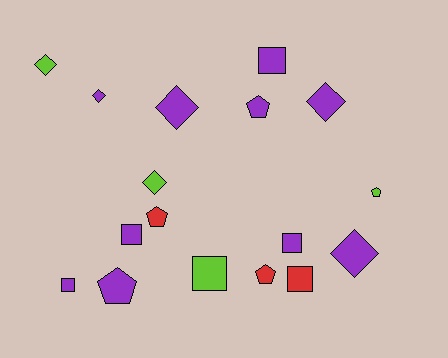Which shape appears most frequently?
Square, with 6 objects.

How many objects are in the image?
There are 17 objects.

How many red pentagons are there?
There are 2 red pentagons.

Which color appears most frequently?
Purple, with 10 objects.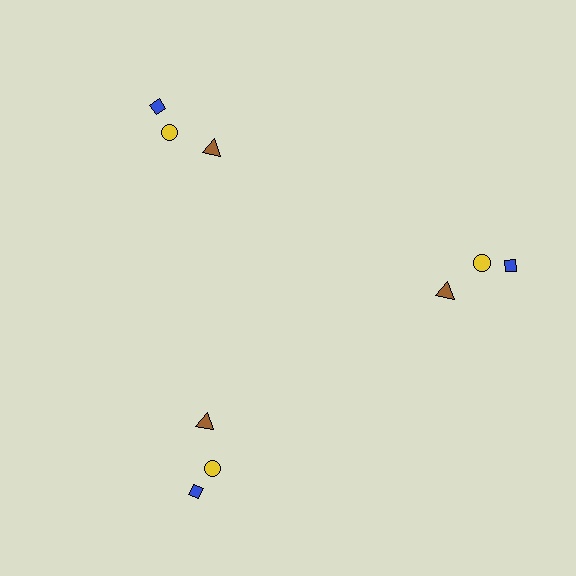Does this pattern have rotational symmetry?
Yes, this pattern has 3-fold rotational symmetry. It looks the same after rotating 120 degrees around the center.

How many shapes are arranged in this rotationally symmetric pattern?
There are 9 shapes, arranged in 3 groups of 3.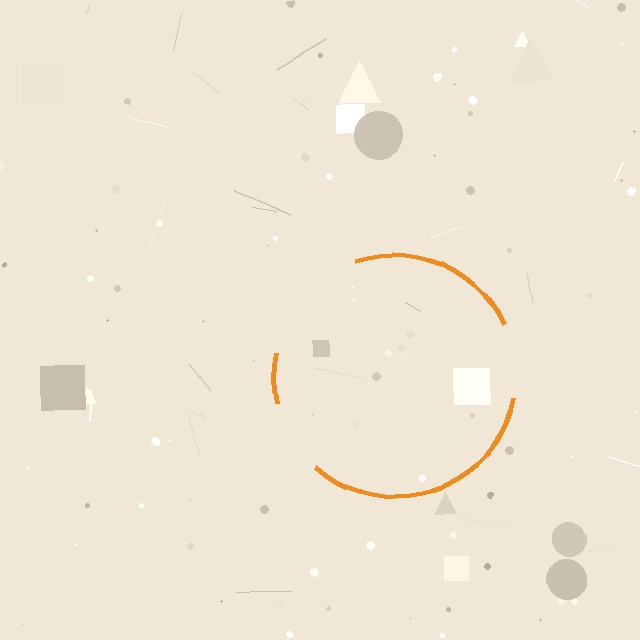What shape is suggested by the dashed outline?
The dashed outline suggests a circle.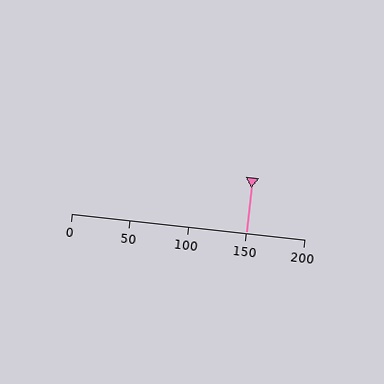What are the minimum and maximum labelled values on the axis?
The axis runs from 0 to 200.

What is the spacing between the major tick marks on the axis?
The major ticks are spaced 50 apart.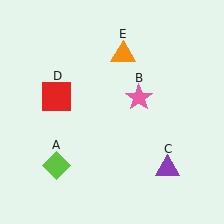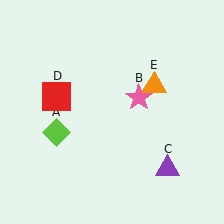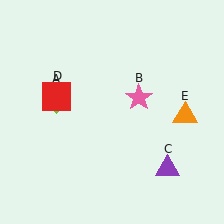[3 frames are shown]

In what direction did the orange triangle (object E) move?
The orange triangle (object E) moved down and to the right.